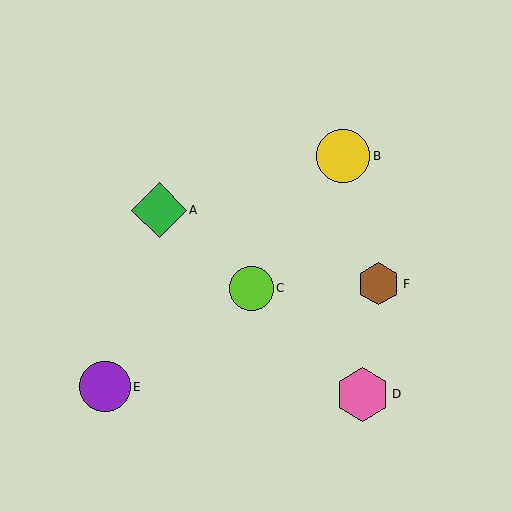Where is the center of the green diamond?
The center of the green diamond is at (159, 210).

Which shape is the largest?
The green diamond (labeled A) is the largest.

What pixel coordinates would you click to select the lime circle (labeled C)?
Click at (251, 288) to select the lime circle C.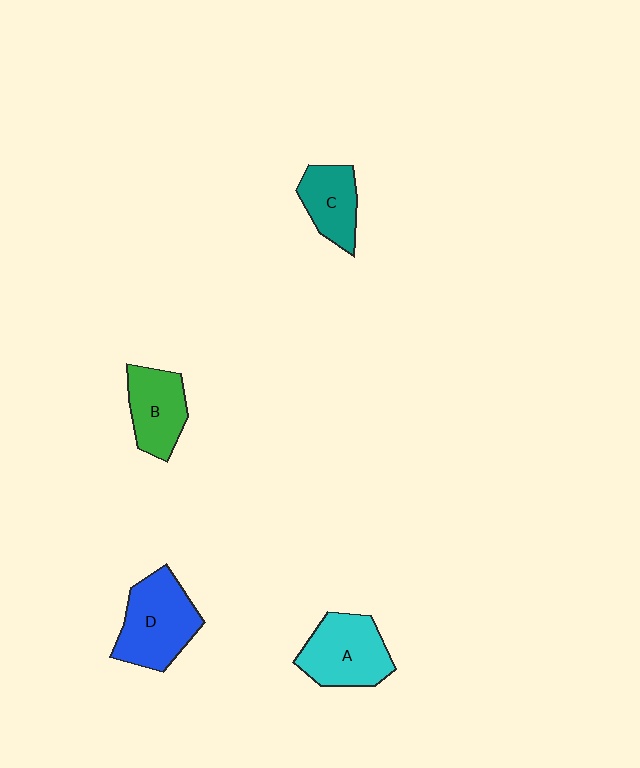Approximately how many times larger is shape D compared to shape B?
Approximately 1.4 times.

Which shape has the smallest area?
Shape C (teal).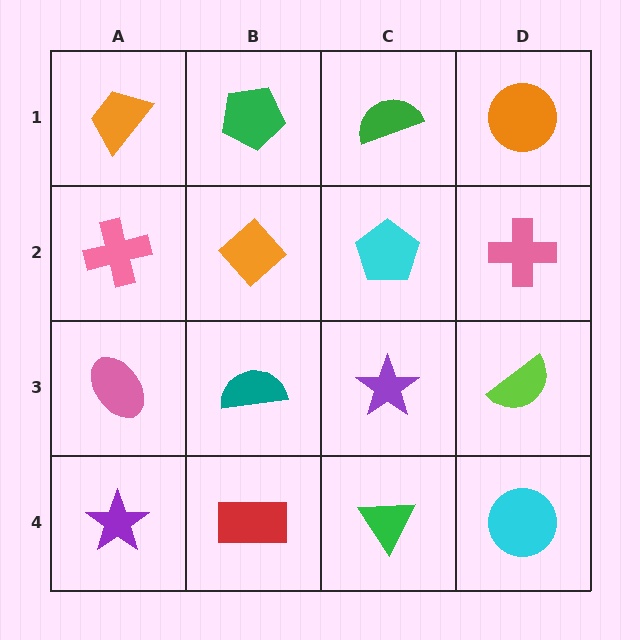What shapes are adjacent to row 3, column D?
A pink cross (row 2, column D), a cyan circle (row 4, column D), a purple star (row 3, column C).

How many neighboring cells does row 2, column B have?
4.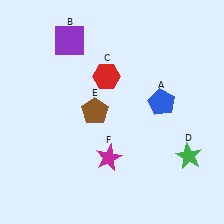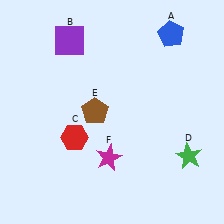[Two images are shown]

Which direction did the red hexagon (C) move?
The red hexagon (C) moved down.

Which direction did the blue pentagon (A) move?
The blue pentagon (A) moved up.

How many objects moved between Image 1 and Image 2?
2 objects moved between the two images.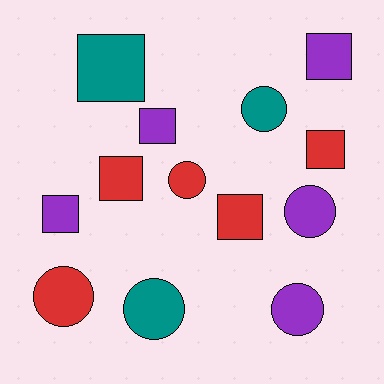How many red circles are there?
There are 2 red circles.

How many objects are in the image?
There are 13 objects.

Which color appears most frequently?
Purple, with 5 objects.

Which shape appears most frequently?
Square, with 7 objects.